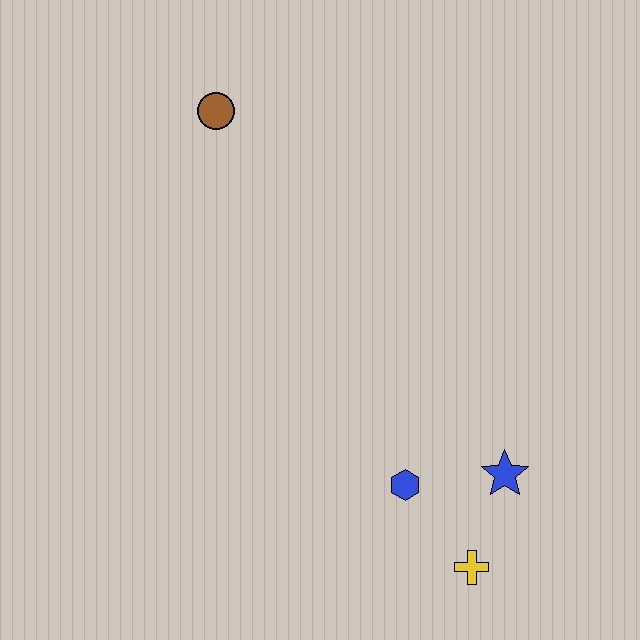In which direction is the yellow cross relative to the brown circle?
The yellow cross is below the brown circle.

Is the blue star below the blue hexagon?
No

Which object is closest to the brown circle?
The blue hexagon is closest to the brown circle.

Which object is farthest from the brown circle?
The yellow cross is farthest from the brown circle.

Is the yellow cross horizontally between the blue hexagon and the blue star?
Yes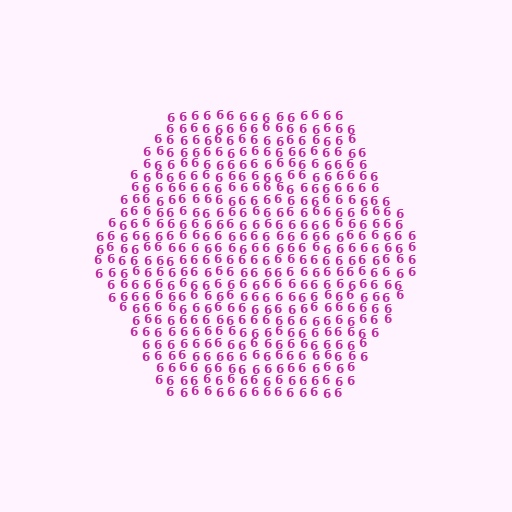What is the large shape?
The large shape is a hexagon.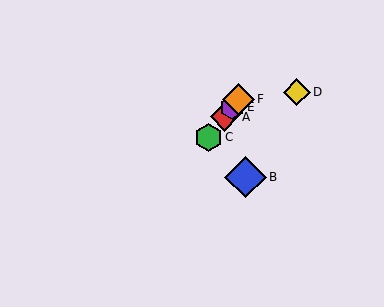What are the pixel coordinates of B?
Object B is at (246, 177).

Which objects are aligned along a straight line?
Objects A, C, E, F are aligned along a straight line.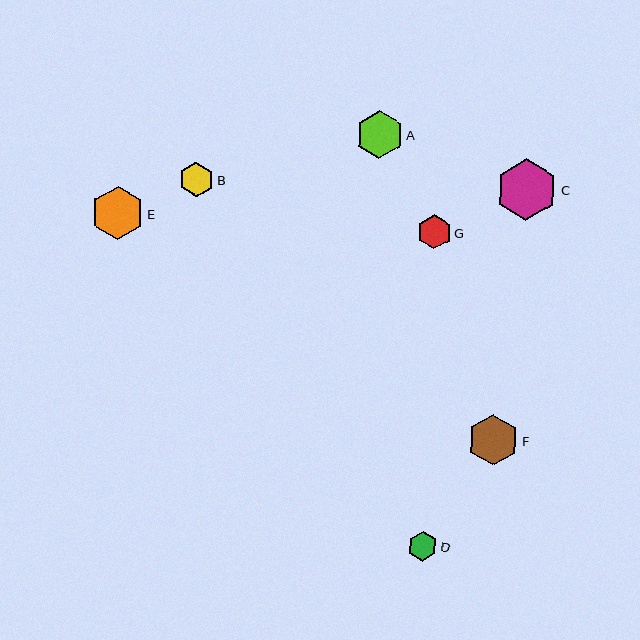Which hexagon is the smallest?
Hexagon D is the smallest with a size of approximately 30 pixels.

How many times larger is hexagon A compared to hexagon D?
Hexagon A is approximately 1.6 times the size of hexagon D.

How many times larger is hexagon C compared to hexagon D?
Hexagon C is approximately 2.1 times the size of hexagon D.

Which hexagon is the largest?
Hexagon C is the largest with a size of approximately 61 pixels.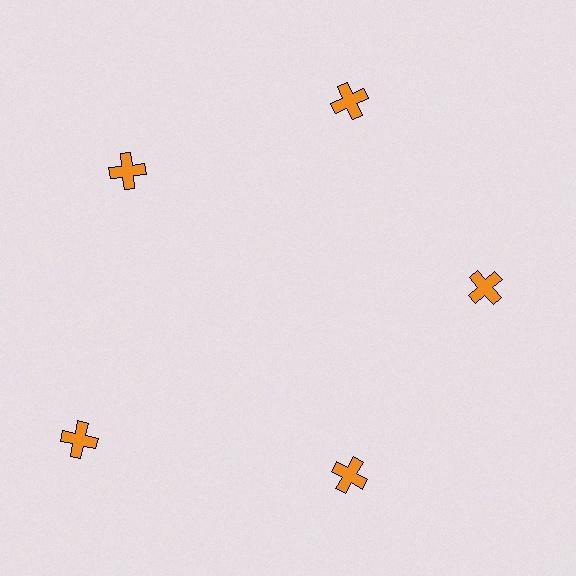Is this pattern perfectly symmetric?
No. The 5 orange crosses are arranged in a ring, but one element near the 8 o'clock position is pushed outward from the center, breaking the 5-fold rotational symmetry.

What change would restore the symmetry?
The symmetry would be restored by moving it inward, back onto the ring so that all 5 crosses sit at equal angles and equal distance from the center.